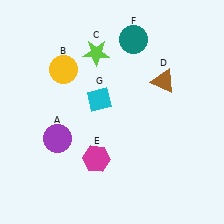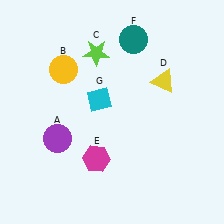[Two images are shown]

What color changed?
The triangle (D) changed from brown in Image 1 to yellow in Image 2.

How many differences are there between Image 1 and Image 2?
There is 1 difference between the two images.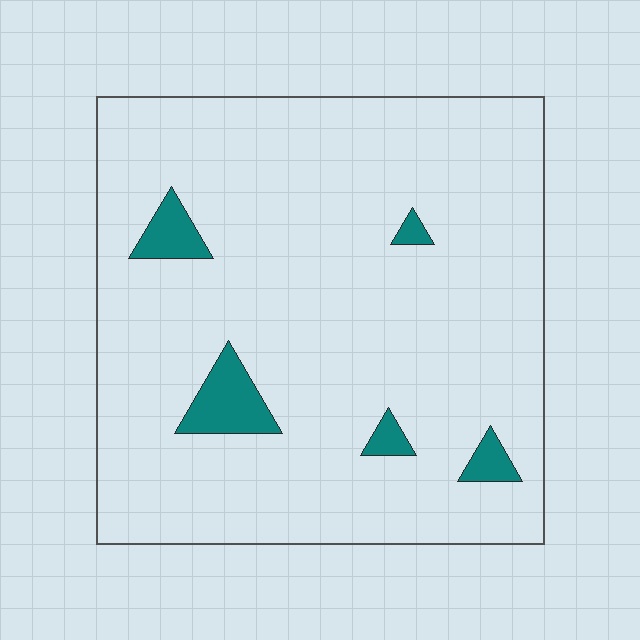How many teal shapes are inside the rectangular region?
5.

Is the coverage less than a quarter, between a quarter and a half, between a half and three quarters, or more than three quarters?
Less than a quarter.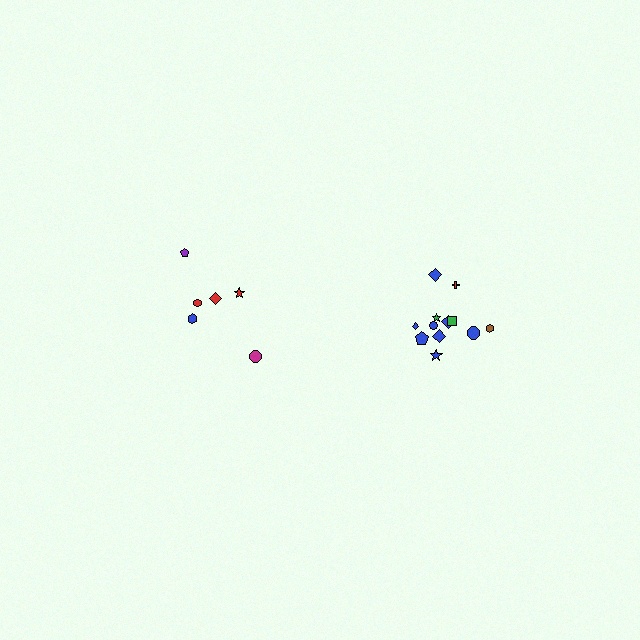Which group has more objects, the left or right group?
The right group.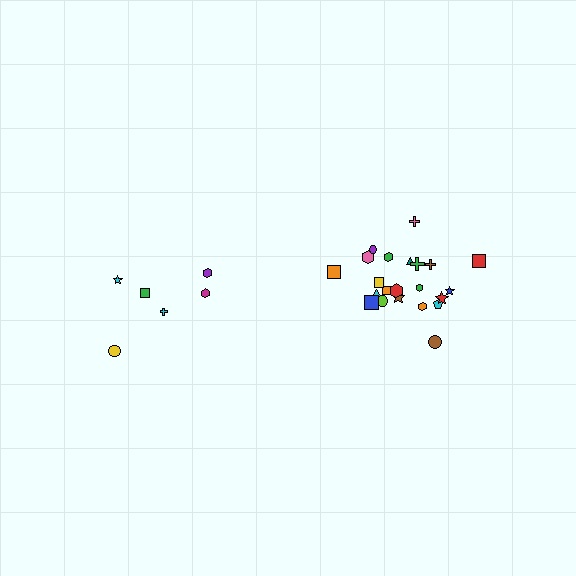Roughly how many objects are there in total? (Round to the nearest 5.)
Roughly 30 objects in total.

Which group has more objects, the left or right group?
The right group.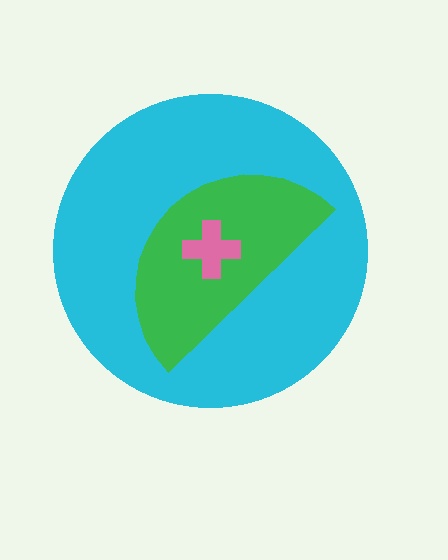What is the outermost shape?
The cyan circle.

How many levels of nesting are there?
3.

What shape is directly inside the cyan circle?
The green semicircle.